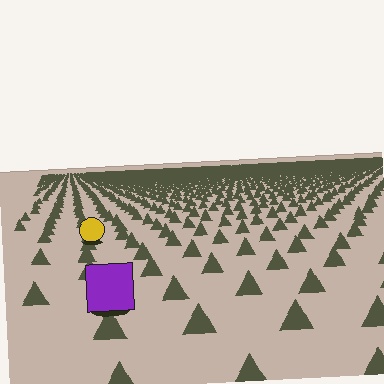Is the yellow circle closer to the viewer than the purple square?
No. The purple square is closer — you can tell from the texture gradient: the ground texture is coarser near it.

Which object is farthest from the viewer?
The yellow circle is farthest from the viewer. It appears smaller and the ground texture around it is denser.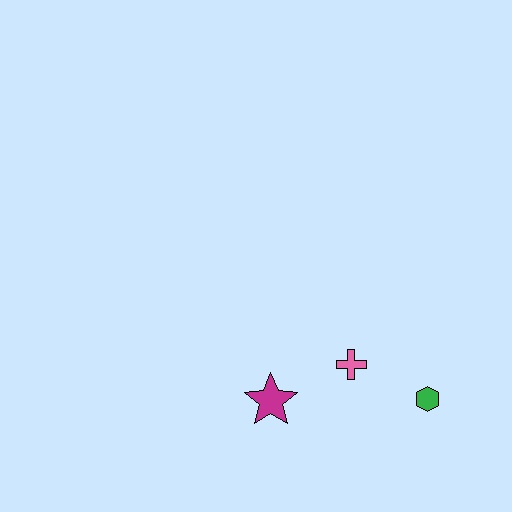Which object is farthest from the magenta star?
The green hexagon is farthest from the magenta star.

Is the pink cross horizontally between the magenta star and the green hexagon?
Yes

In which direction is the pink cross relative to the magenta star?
The pink cross is to the right of the magenta star.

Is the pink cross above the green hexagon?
Yes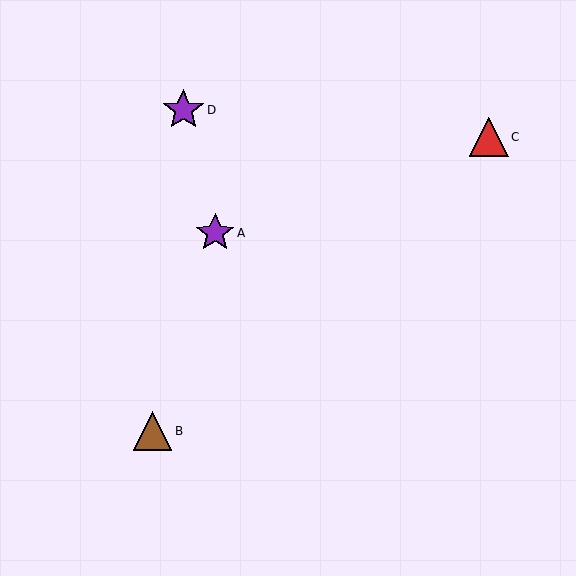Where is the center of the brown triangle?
The center of the brown triangle is at (153, 431).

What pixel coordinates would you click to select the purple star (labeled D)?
Click at (183, 110) to select the purple star D.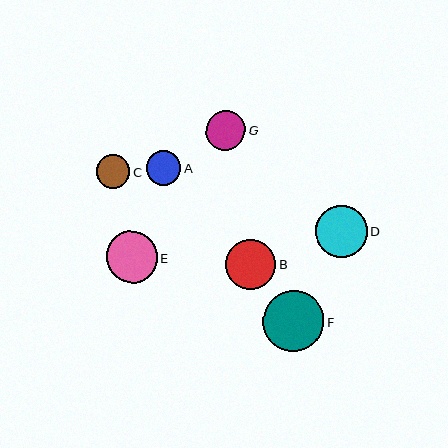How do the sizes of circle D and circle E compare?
Circle D and circle E are approximately the same size.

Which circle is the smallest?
Circle C is the smallest with a size of approximately 33 pixels.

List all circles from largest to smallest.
From largest to smallest: F, D, E, B, G, A, C.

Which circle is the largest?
Circle F is the largest with a size of approximately 61 pixels.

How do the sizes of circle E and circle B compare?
Circle E and circle B are approximately the same size.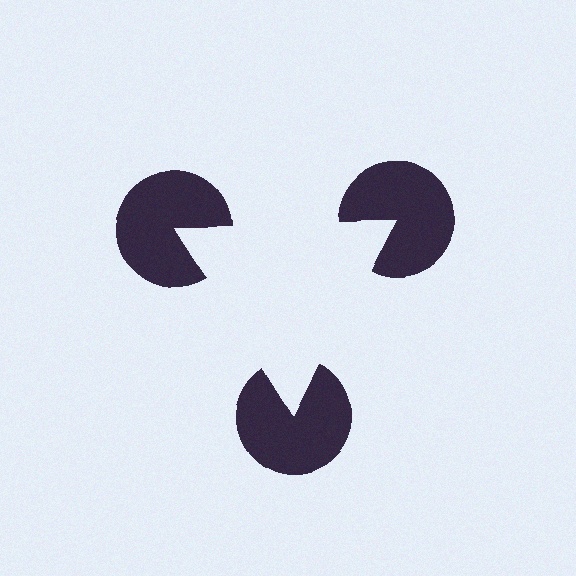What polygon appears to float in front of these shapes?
An illusory triangle — its edges are inferred from the aligned wedge cuts in the pac-man discs, not physically drawn.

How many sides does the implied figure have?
3 sides.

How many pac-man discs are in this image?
There are 3 — one at each vertex of the illusory triangle.